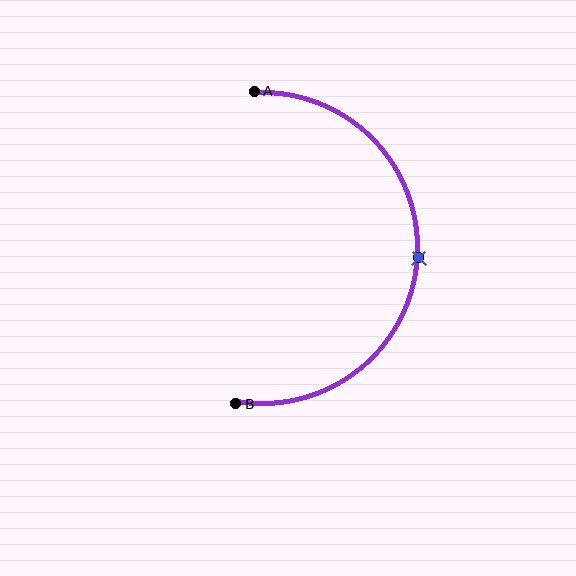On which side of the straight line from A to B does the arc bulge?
The arc bulges to the right of the straight line connecting A and B.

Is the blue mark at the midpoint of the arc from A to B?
Yes. The blue mark lies on the arc at equal arc-length from both A and B — it is the arc midpoint.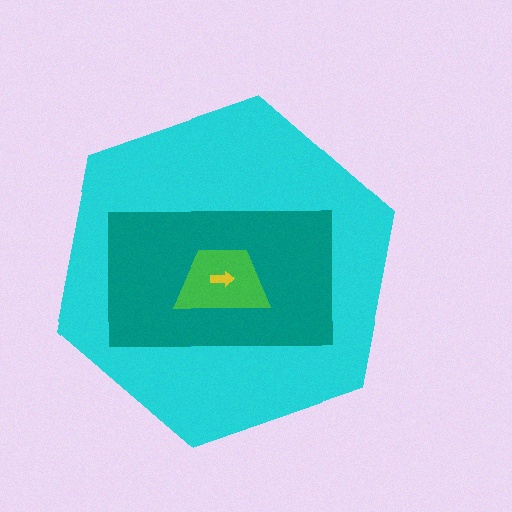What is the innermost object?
The yellow arrow.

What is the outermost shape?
The cyan hexagon.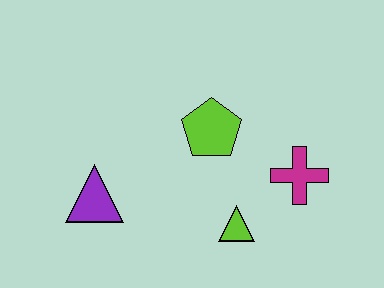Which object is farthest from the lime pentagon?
The purple triangle is farthest from the lime pentagon.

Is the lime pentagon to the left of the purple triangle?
No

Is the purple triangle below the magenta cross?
Yes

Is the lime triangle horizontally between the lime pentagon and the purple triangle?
No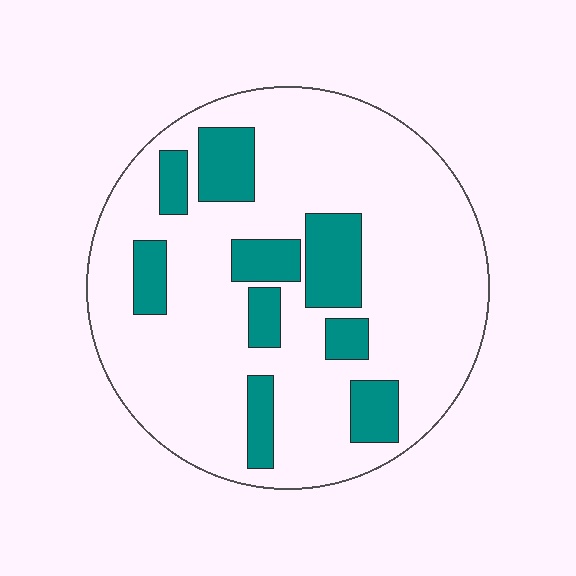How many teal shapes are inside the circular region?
9.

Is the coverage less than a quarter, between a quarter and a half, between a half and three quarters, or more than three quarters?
Less than a quarter.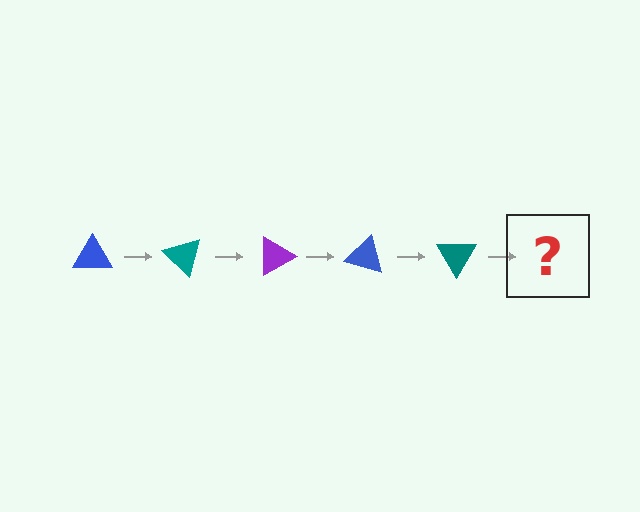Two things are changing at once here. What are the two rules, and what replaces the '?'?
The two rules are that it rotates 45 degrees each step and the color cycles through blue, teal, and purple. The '?' should be a purple triangle, rotated 225 degrees from the start.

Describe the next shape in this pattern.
It should be a purple triangle, rotated 225 degrees from the start.